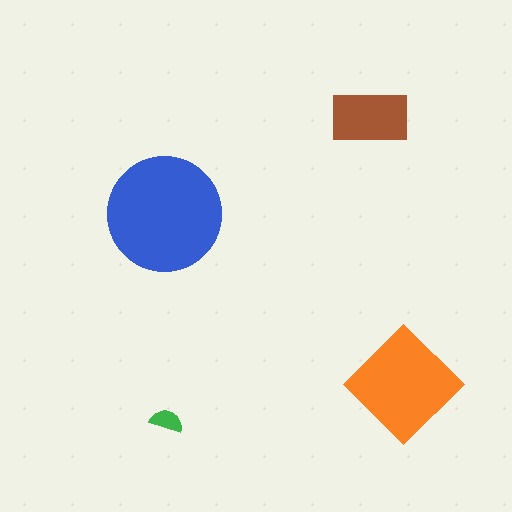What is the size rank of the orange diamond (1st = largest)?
2nd.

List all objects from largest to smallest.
The blue circle, the orange diamond, the brown rectangle, the green semicircle.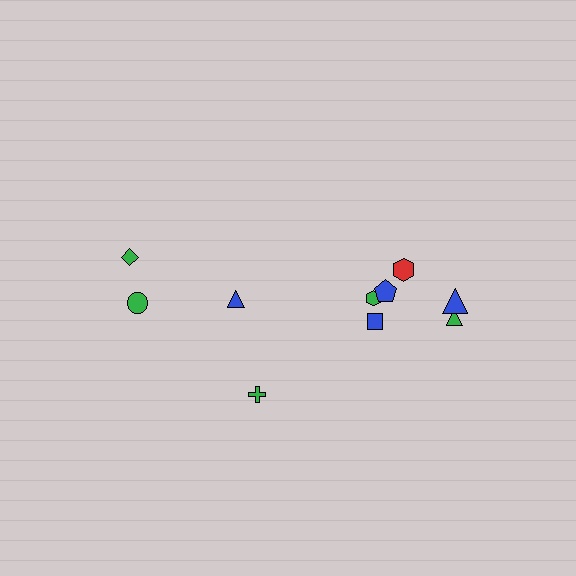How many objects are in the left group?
There are 4 objects.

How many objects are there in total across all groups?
There are 10 objects.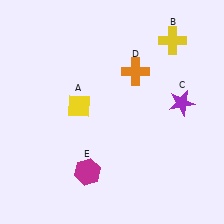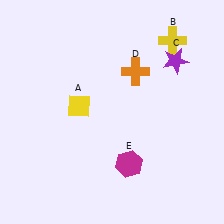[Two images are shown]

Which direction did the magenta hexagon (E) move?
The magenta hexagon (E) moved right.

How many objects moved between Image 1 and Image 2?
2 objects moved between the two images.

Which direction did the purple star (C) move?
The purple star (C) moved up.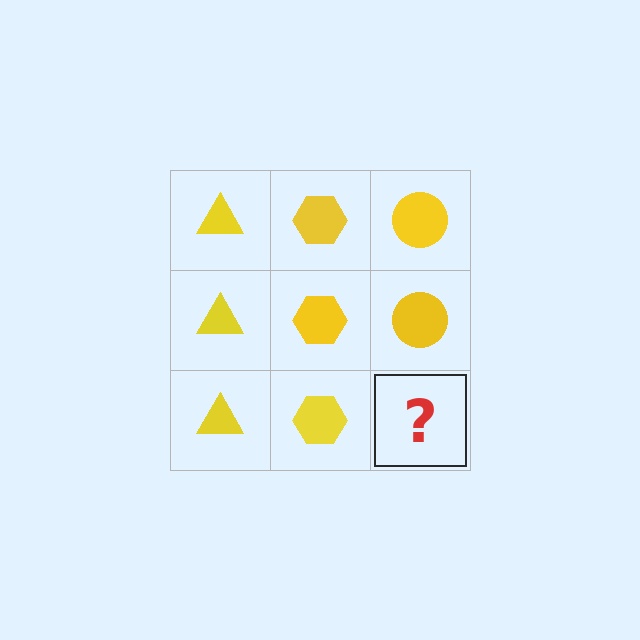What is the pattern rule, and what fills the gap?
The rule is that each column has a consistent shape. The gap should be filled with a yellow circle.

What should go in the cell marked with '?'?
The missing cell should contain a yellow circle.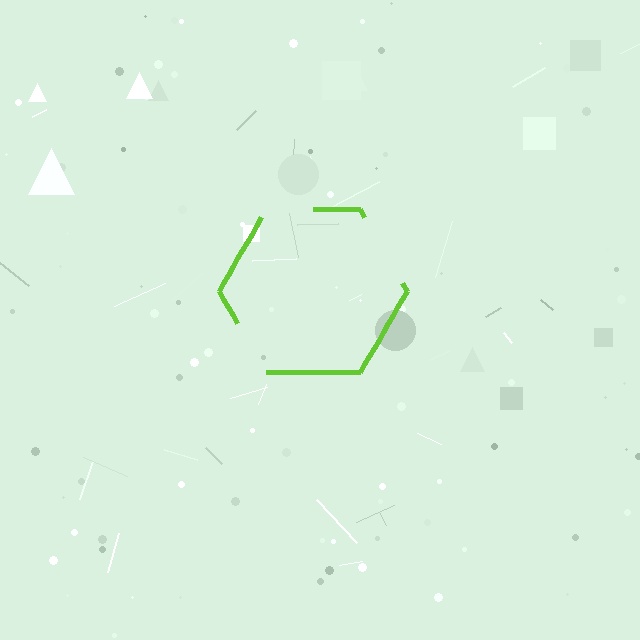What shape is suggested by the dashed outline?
The dashed outline suggests a hexagon.